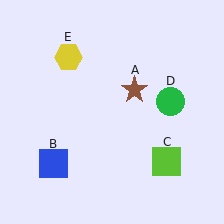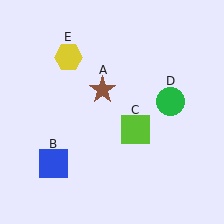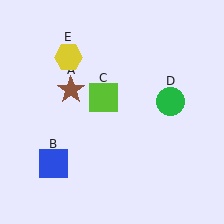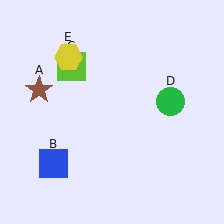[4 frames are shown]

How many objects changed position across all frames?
2 objects changed position: brown star (object A), lime square (object C).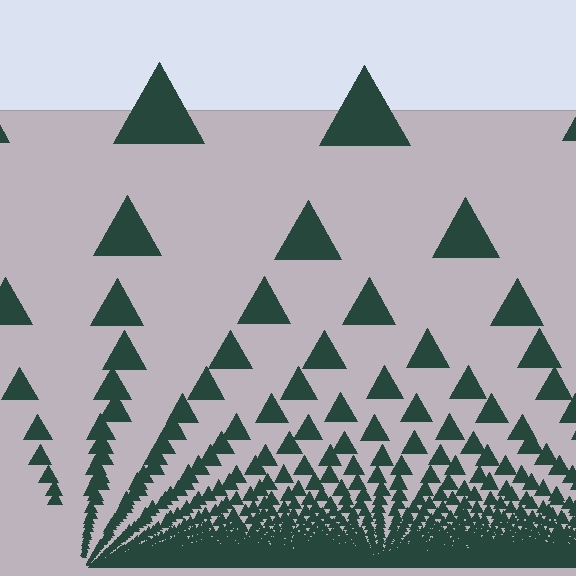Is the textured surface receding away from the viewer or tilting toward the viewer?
The surface appears to tilt toward the viewer. Texture elements get larger and sparser toward the top.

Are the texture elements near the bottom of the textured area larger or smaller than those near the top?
Smaller. The gradient is inverted — elements near the bottom are smaller and denser.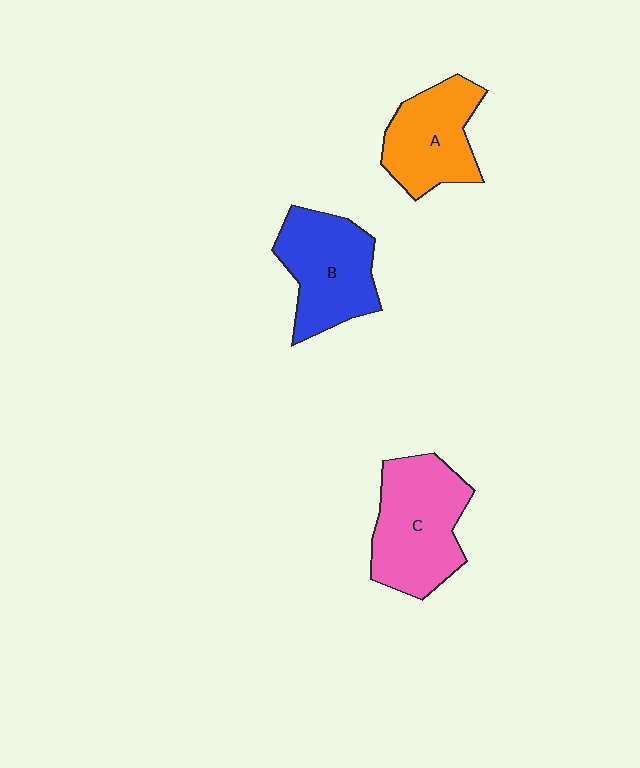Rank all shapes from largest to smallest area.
From largest to smallest: C (pink), B (blue), A (orange).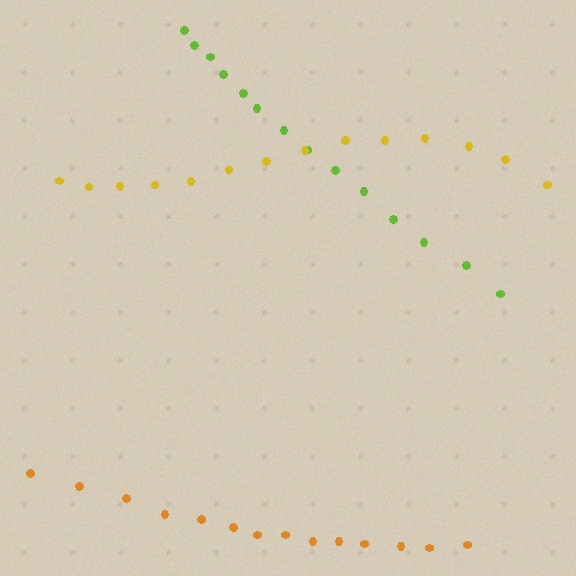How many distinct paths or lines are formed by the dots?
There are 3 distinct paths.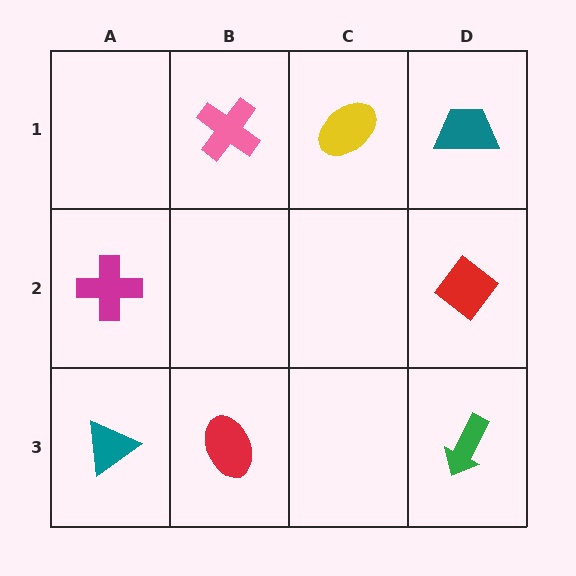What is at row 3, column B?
A red ellipse.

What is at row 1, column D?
A teal trapezoid.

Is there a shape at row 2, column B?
No, that cell is empty.